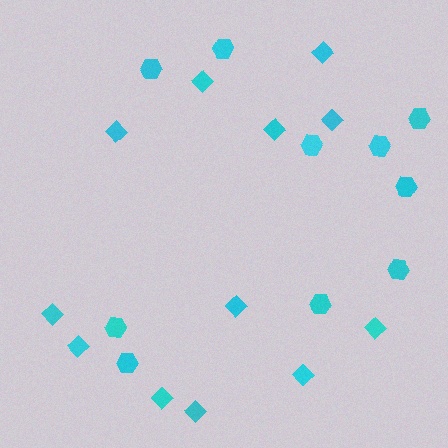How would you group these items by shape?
There are 2 groups: one group of diamonds (12) and one group of hexagons (10).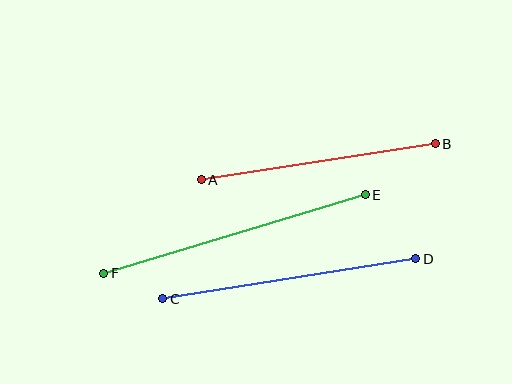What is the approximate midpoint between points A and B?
The midpoint is at approximately (318, 162) pixels.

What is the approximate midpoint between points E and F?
The midpoint is at approximately (234, 234) pixels.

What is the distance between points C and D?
The distance is approximately 256 pixels.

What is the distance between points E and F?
The distance is approximately 273 pixels.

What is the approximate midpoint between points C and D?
The midpoint is at approximately (289, 279) pixels.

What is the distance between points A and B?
The distance is approximately 237 pixels.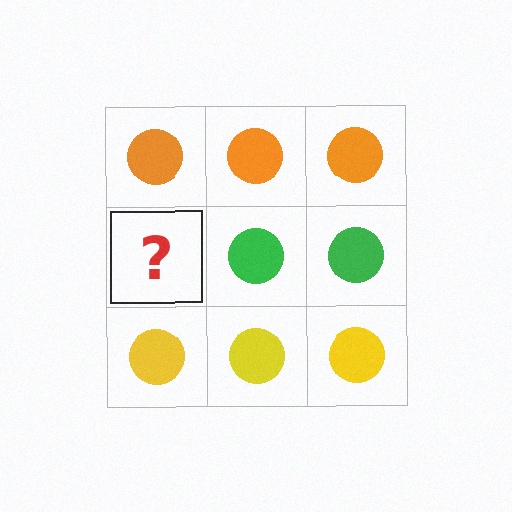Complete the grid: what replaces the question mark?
The question mark should be replaced with a green circle.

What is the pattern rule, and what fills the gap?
The rule is that each row has a consistent color. The gap should be filled with a green circle.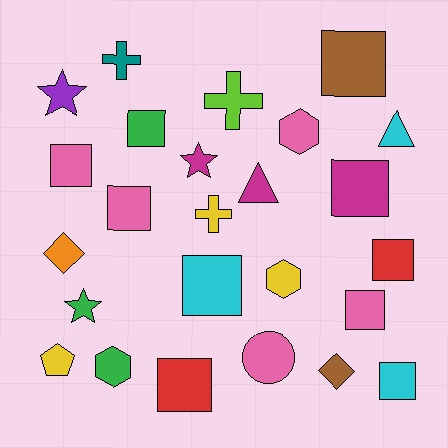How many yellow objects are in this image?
There are 3 yellow objects.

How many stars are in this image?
There are 3 stars.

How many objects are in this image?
There are 25 objects.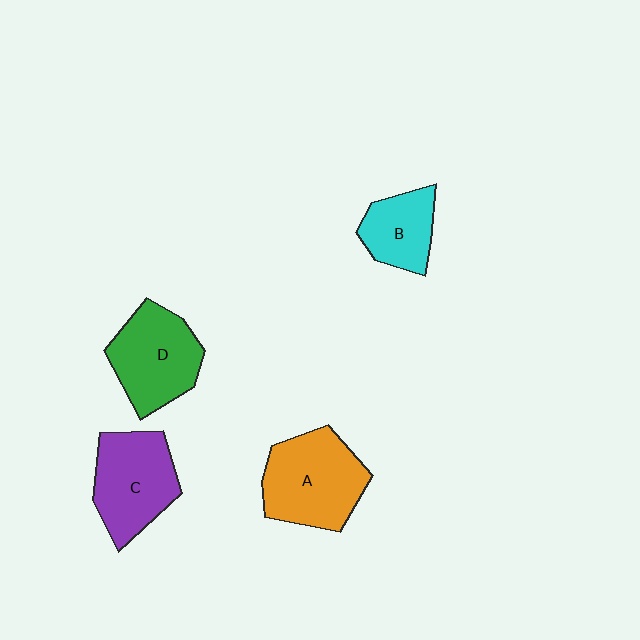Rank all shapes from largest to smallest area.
From largest to smallest: A (orange), C (purple), D (green), B (cyan).